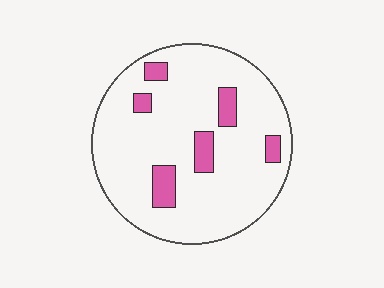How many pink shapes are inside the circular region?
6.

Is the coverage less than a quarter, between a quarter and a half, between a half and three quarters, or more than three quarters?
Less than a quarter.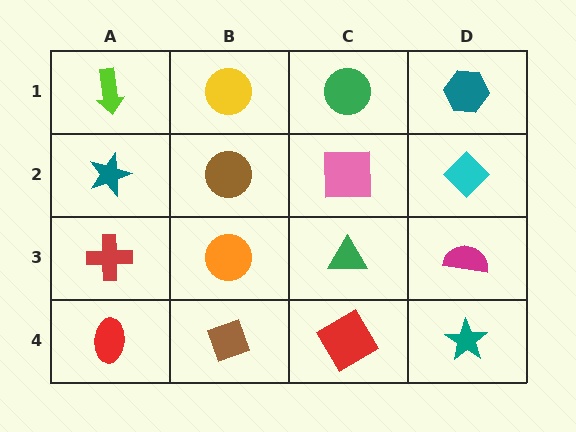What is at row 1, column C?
A green circle.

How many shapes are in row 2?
4 shapes.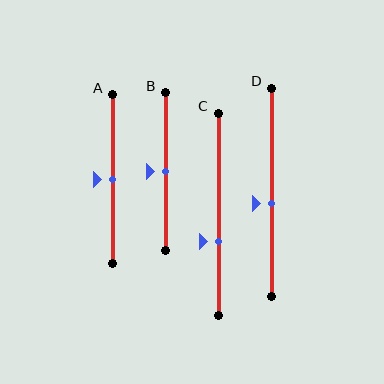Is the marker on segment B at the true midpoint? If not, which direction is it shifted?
Yes, the marker on segment B is at the true midpoint.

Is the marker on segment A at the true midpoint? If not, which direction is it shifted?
Yes, the marker on segment A is at the true midpoint.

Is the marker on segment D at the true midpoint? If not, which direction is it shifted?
No, the marker on segment D is shifted downward by about 6% of the segment length.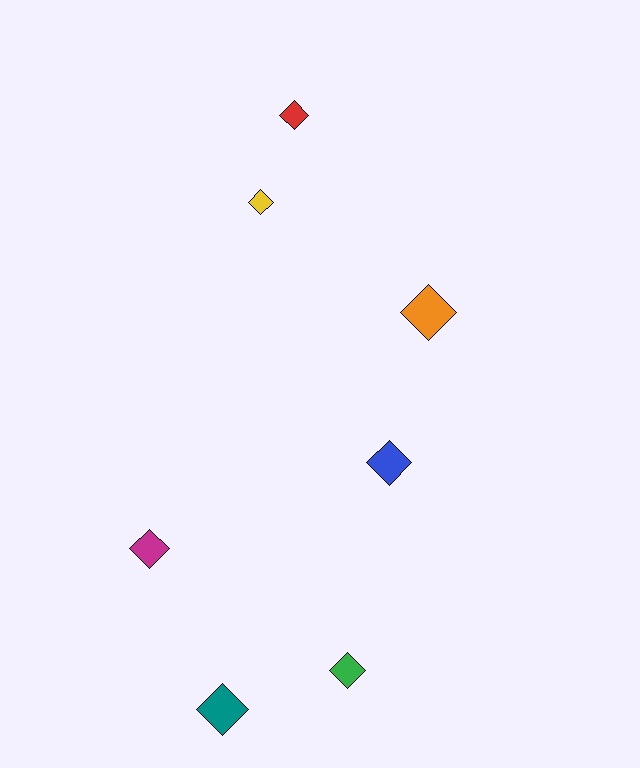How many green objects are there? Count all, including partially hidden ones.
There is 1 green object.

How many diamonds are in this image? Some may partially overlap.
There are 7 diamonds.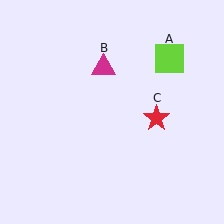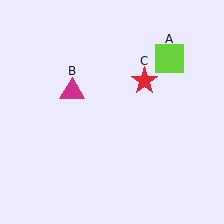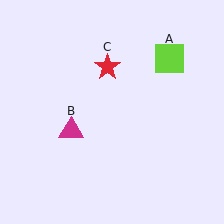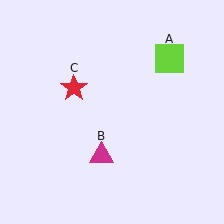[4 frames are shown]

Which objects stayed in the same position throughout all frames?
Lime square (object A) remained stationary.